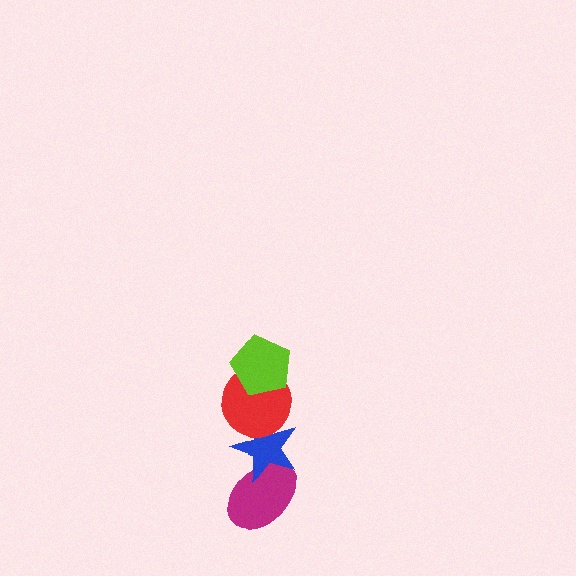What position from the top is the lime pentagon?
The lime pentagon is 1st from the top.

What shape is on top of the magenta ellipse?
The blue star is on top of the magenta ellipse.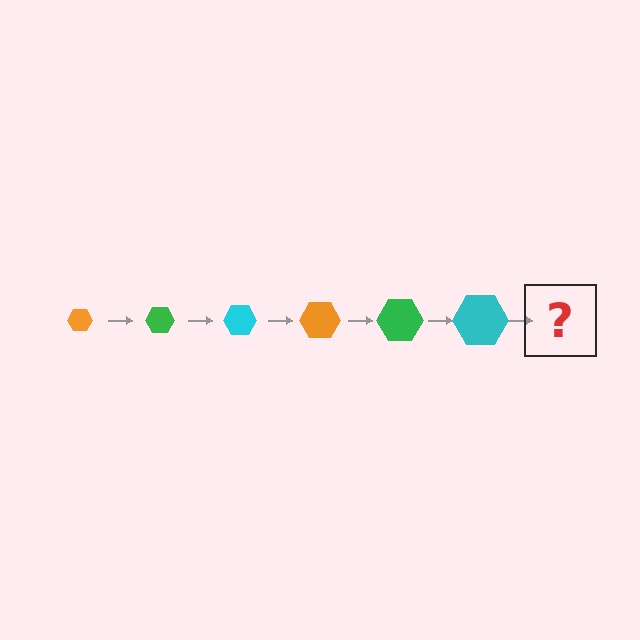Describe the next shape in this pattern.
It should be an orange hexagon, larger than the previous one.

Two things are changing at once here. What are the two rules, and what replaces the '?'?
The two rules are that the hexagon grows larger each step and the color cycles through orange, green, and cyan. The '?' should be an orange hexagon, larger than the previous one.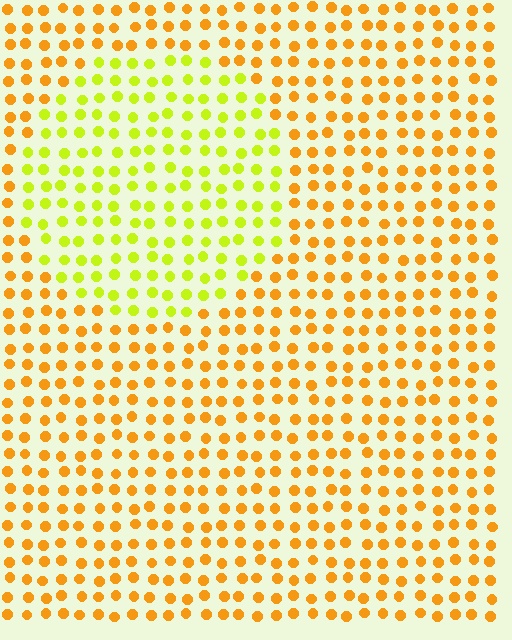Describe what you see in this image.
The image is filled with small orange elements in a uniform arrangement. A circle-shaped region is visible where the elements are tinted to a slightly different hue, forming a subtle color boundary.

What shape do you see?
I see a circle.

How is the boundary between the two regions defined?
The boundary is defined purely by a slight shift in hue (about 38 degrees). Spacing, size, and orientation are identical on both sides.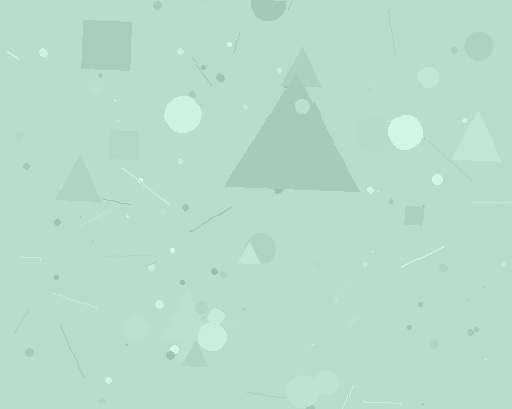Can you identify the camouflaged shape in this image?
The camouflaged shape is a triangle.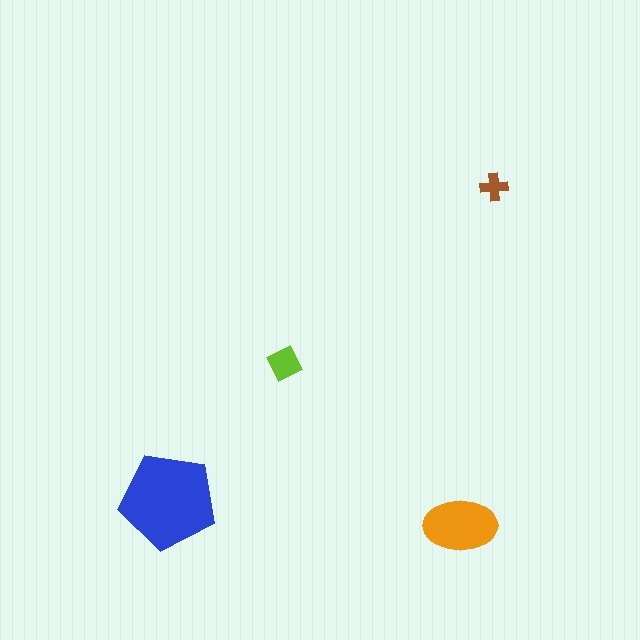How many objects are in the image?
There are 4 objects in the image.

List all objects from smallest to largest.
The brown cross, the lime diamond, the orange ellipse, the blue pentagon.